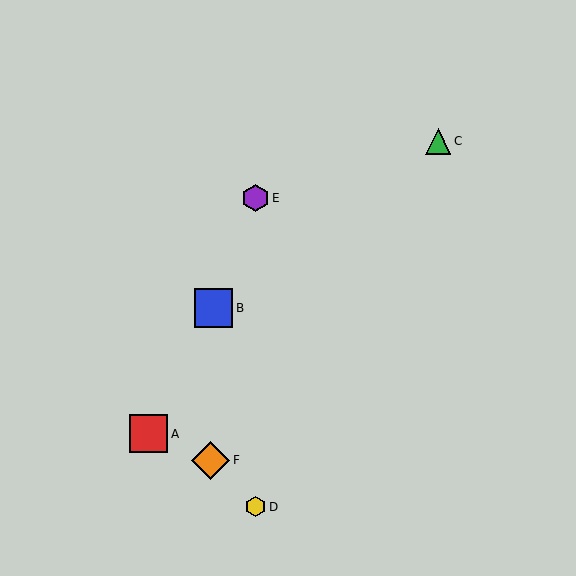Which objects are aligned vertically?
Objects D, E are aligned vertically.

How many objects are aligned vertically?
2 objects (D, E) are aligned vertically.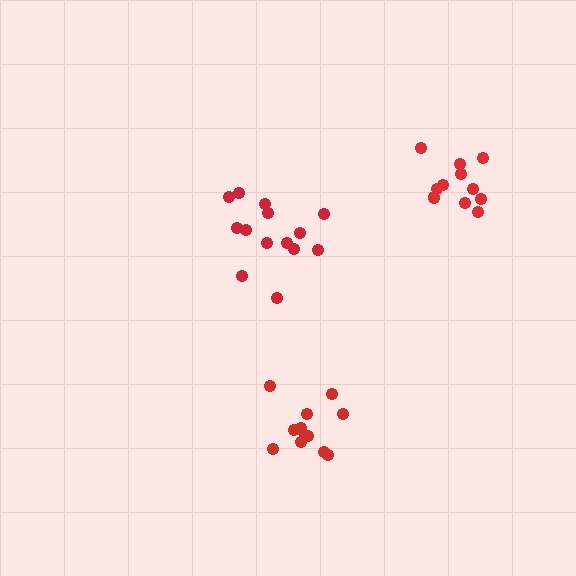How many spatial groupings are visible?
There are 3 spatial groupings.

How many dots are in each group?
Group 1: 14 dots, Group 2: 11 dots, Group 3: 12 dots (37 total).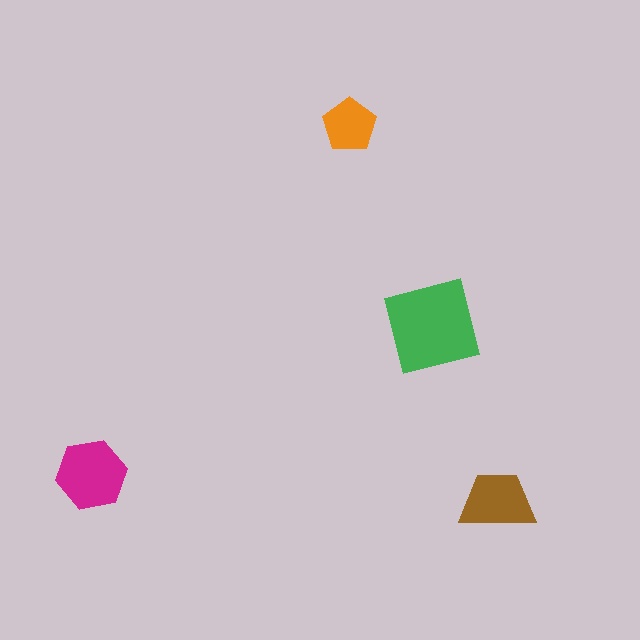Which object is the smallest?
The orange pentagon.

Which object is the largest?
The green square.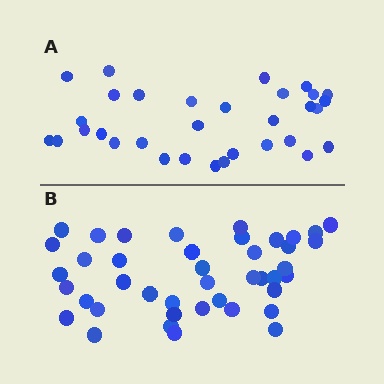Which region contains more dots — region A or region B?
Region B (the bottom region) has more dots.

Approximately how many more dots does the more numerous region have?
Region B has roughly 10 or so more dots than region A.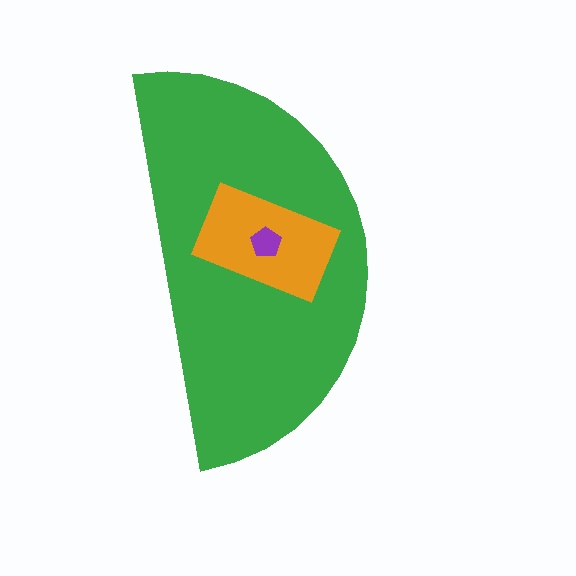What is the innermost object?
The purple pentagon.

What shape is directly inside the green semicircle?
The orange rectangle.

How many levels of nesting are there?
3.